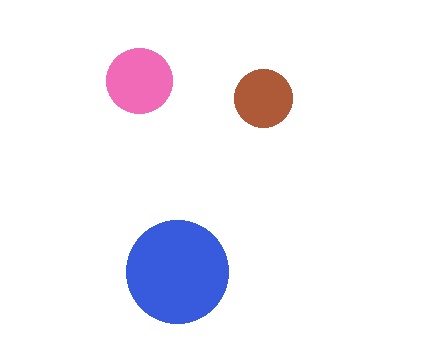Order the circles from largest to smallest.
the blue one, the pink one, the brown one.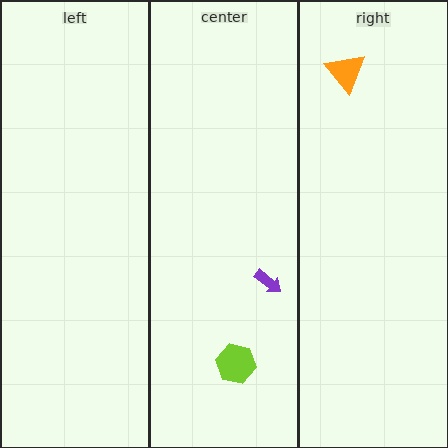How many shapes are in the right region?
1.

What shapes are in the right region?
The orange triangle.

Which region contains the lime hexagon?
The center region.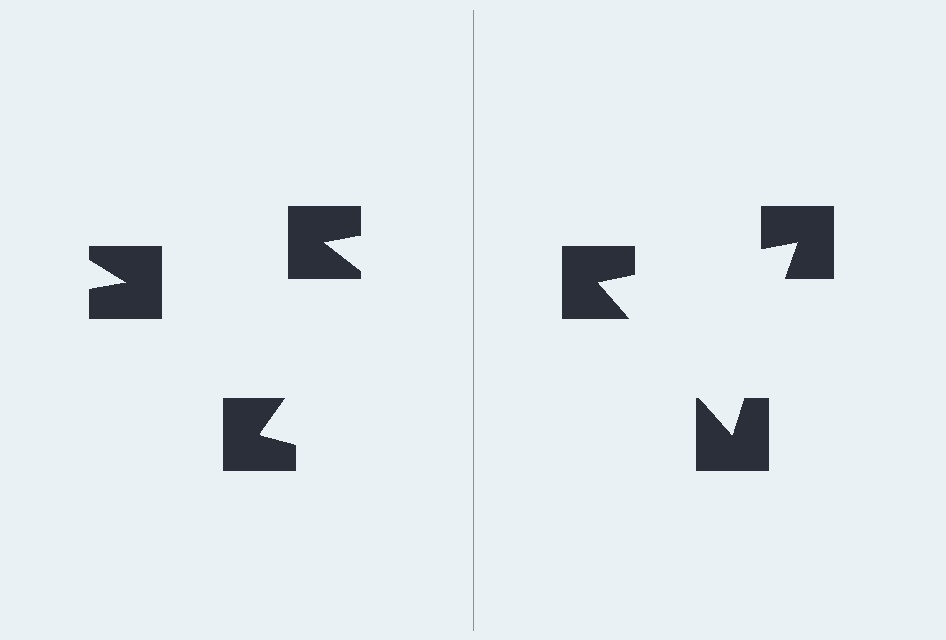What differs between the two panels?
The notched squares are positioned identically on both sides; only the wedge orientations differ. On the right they align to a triangle; on the left they are misaligned.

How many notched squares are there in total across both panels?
6 — 3 on each side.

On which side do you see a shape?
An illusory triangle appears on the right side. On the left side the wedge cuts are rotated, so no coherent shape forms.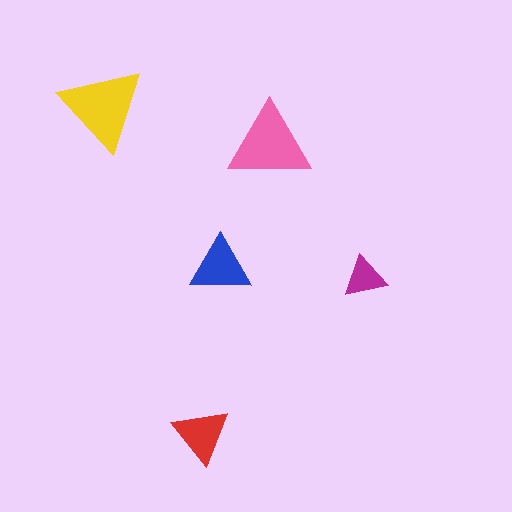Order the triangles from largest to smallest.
the yellow one, the pink one, the blue one, the red one, the magenta one.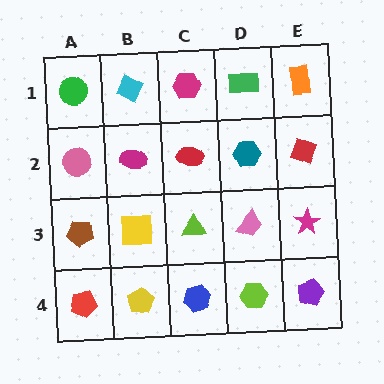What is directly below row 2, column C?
A lime triangle.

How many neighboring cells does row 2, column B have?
4.